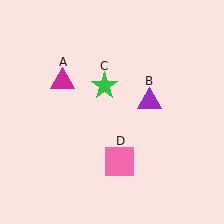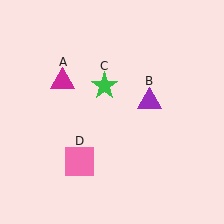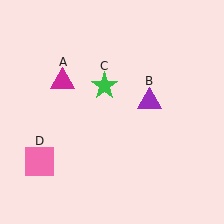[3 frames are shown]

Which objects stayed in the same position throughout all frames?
Magenta triangle (object A) and purple triangle (object B) and green star (object C) remained stationary.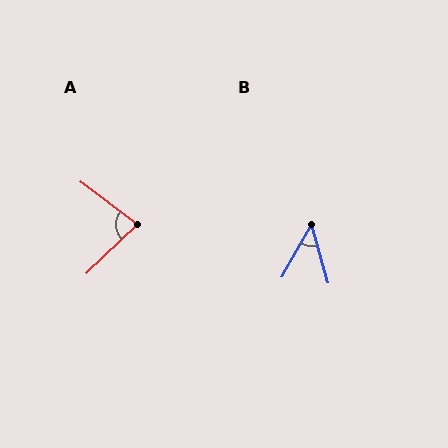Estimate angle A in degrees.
Approximately 81 degrees.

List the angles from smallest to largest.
B (45°), A (81°).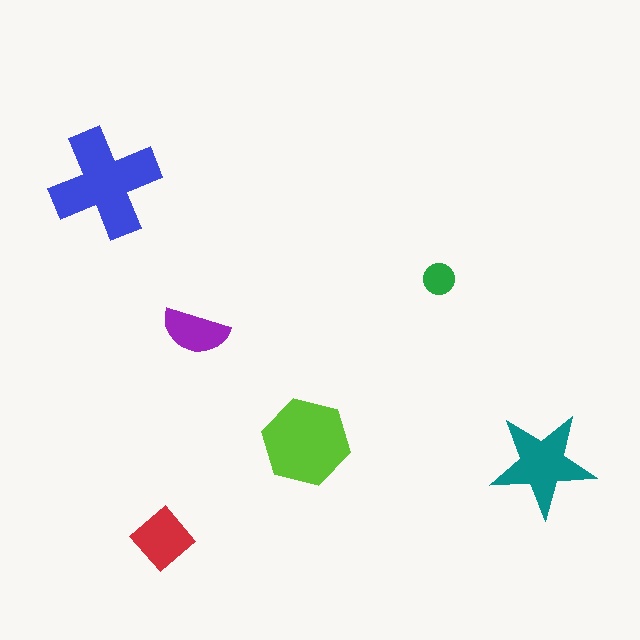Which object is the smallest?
The green circle.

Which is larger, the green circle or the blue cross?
The blue cross.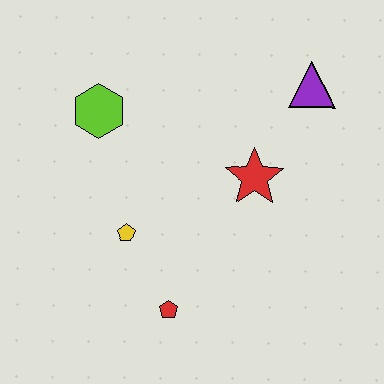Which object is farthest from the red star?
The lime hexagon is farthest from the red star.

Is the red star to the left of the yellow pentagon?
No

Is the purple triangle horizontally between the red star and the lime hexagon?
No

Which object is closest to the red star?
The purple triangle is closest to the red star.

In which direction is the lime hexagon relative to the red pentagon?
The lime hexagon is above the red pentagon.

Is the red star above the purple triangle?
No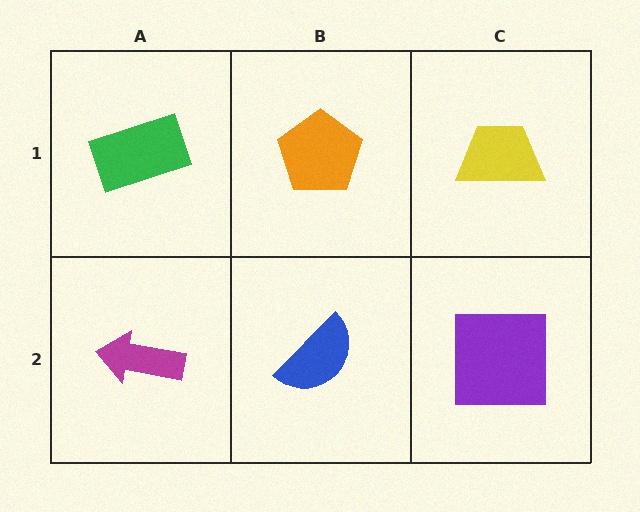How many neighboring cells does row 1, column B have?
3.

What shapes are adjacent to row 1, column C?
A purple square (row 2, column C), an orange pentagon (row 1, column B).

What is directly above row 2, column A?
A green rectangle.